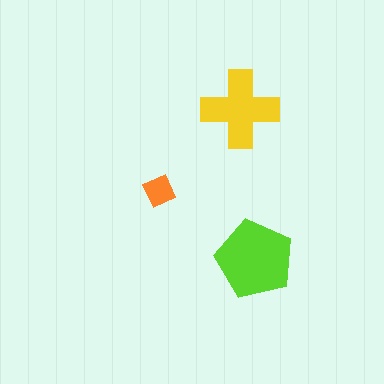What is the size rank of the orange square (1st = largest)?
3rd.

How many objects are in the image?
There are 3 objects in the image.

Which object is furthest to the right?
The lime pentagon is rightmost.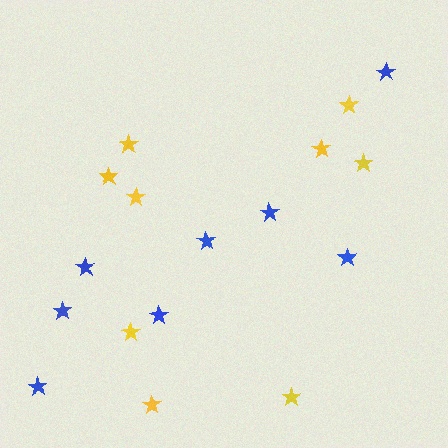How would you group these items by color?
There are 2 groups: one group of yellow stars (9) and one group of blue stars (8).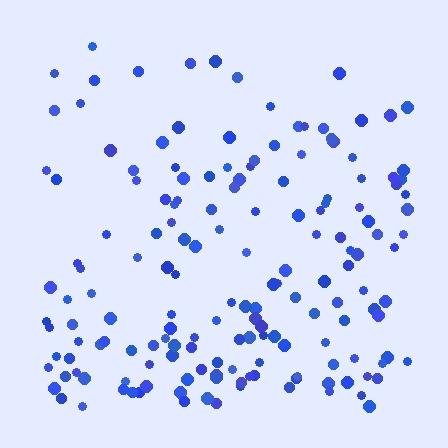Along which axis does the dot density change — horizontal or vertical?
Vertical.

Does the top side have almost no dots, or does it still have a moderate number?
Still a moderate number, just noticeably fewer than the bottom.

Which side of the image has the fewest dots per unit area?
The top.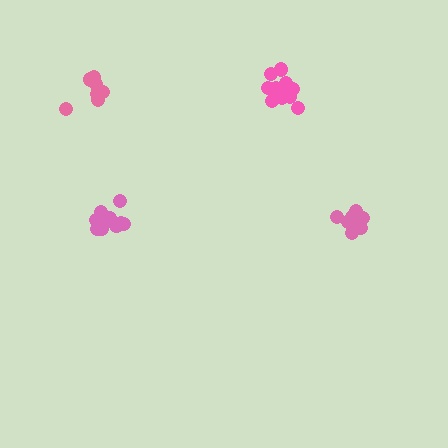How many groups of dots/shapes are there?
There are 4 groups.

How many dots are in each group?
Group 1: 9 dots, Group 2: 10 dots, Group 3: 8 dots, Group 4: 12 dots (39 total).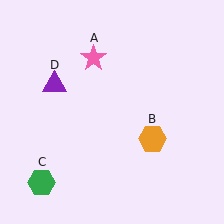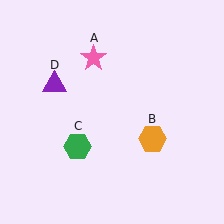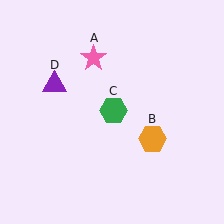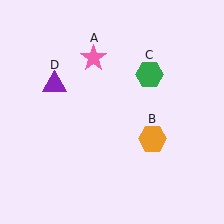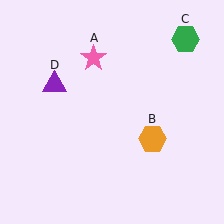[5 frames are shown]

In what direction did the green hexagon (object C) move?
The green hexagon (object C) moved up and to the right.